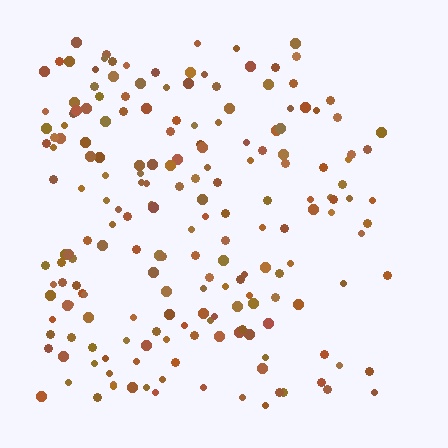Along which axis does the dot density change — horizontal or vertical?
Horizontal.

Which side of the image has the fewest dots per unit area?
The right.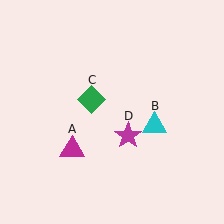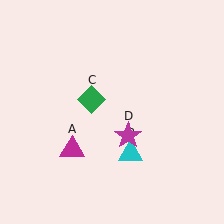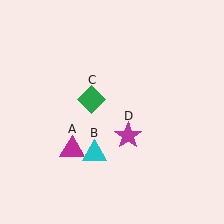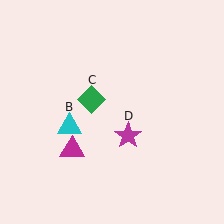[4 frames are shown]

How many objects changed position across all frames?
1 object changed position: cyan triangle (object B).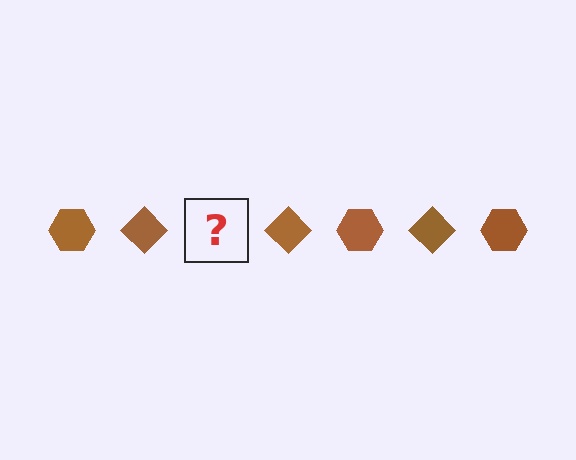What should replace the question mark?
The question mark should be replaced with a brown hexagon.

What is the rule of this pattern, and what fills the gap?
The rule is that the pattern cycles through hexagon, diamond shapes in brown. The gap should be filled with a brown hexagon.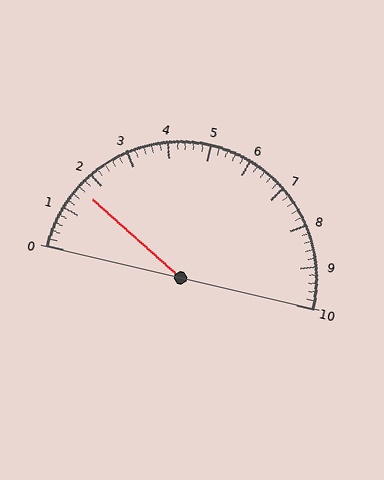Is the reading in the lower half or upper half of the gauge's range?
The reading is in the lower half of the range (0 to 10).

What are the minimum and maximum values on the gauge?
The gauge ranges from 0 to 10.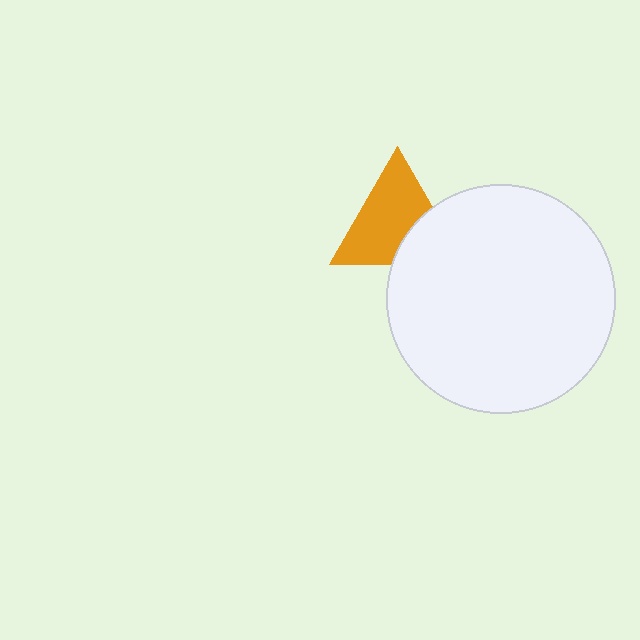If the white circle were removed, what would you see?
You would see the complete orange triangle.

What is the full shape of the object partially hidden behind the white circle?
The partially hidden object is an orange triangle.